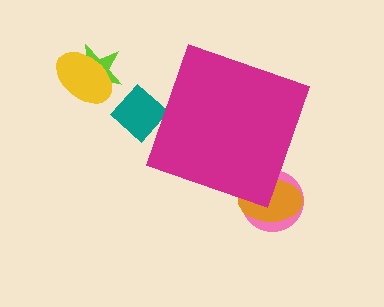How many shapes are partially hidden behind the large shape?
3 shapes are partially hidden.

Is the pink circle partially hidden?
Yes, the pink circle is partially hidden behind the magenta diamond.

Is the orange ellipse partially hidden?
Yes, the orange ellipse is partially hidden behind the magenta diamond.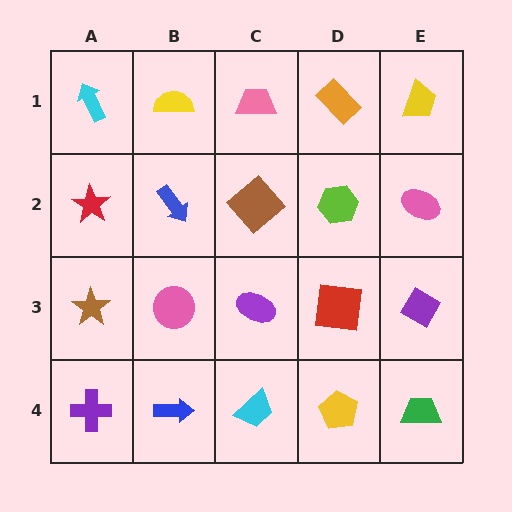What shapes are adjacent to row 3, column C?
A brown diamond (row 2, column C), a cyan trapezoid (row 4, column C), a pink circle (row 3, column B), a red square (row 3, column D).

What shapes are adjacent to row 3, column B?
A blue arrow (row 2, column B), a blue arrow (row 4, column B), a brown star (row 3, column A), a purple ellipse (row 3, column C).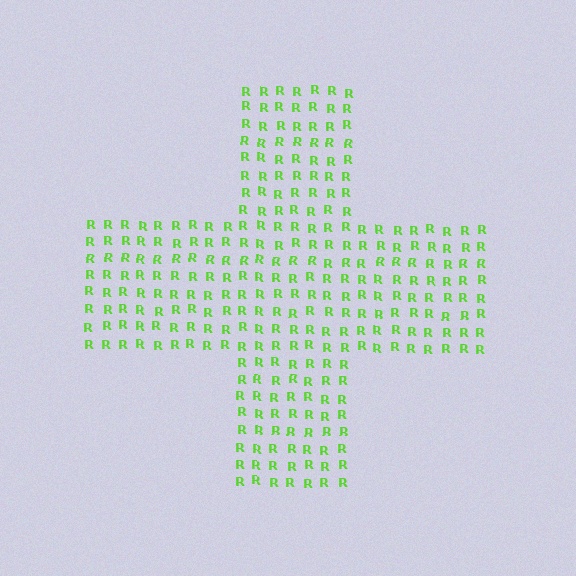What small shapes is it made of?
It is made of small letter R's.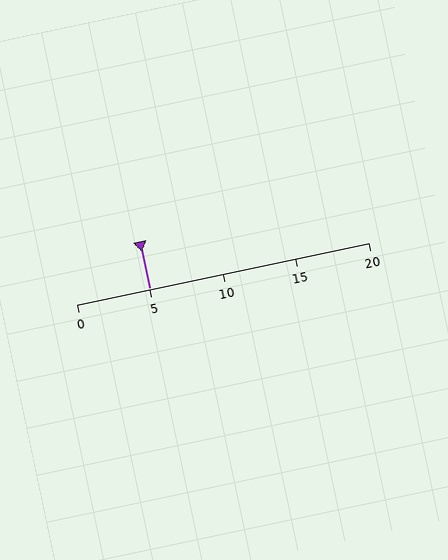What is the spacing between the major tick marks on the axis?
The major ticks are spaced 5 apart.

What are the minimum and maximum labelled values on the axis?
The axis runs from 0 to 20.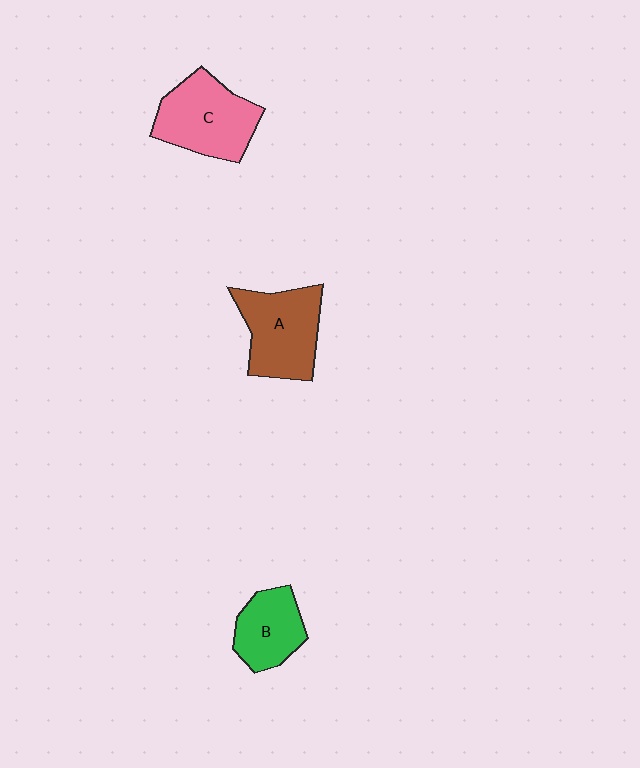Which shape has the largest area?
Shape C (pink).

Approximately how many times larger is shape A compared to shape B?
Approximately 1.4 times.